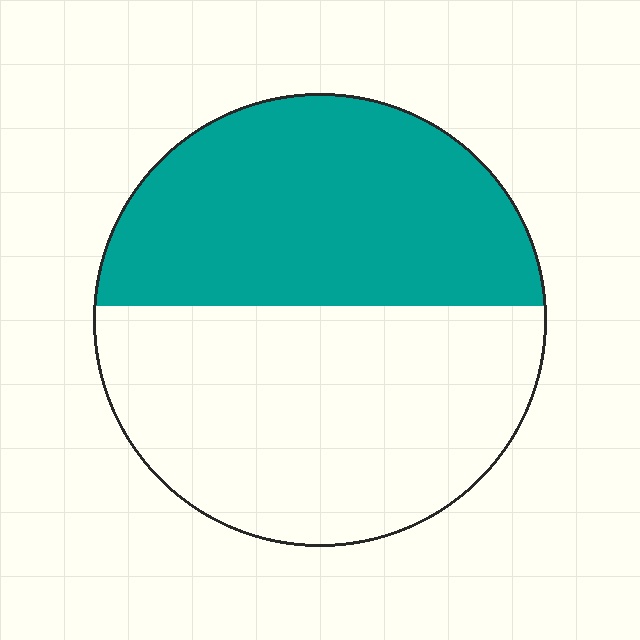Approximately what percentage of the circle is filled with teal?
Approximately 45%.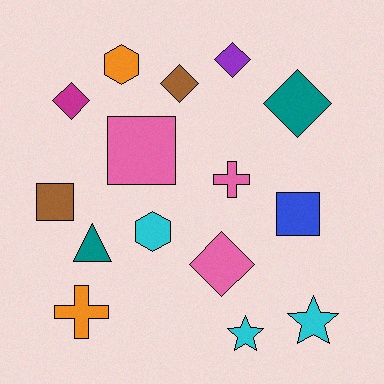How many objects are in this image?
There are 15 objects.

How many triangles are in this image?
There is 1 triangle.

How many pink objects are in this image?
There are 3 pink objects.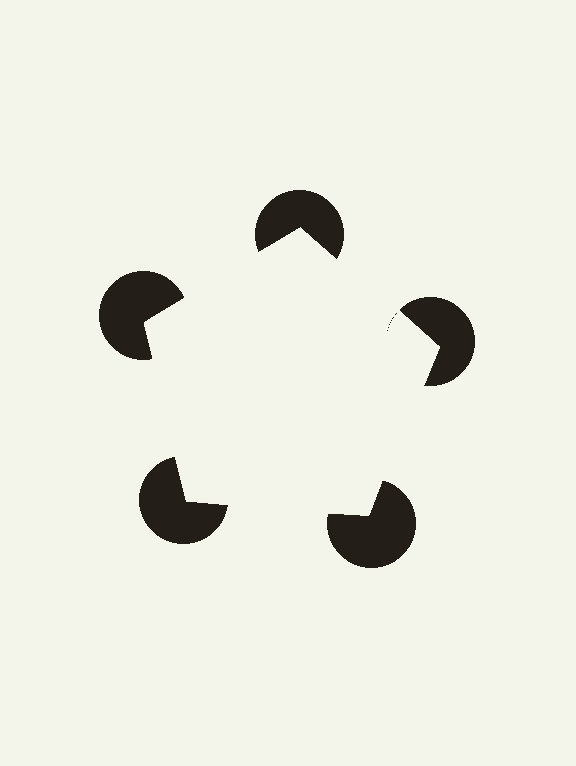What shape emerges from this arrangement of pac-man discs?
An illusory pentagon — its edges are inferred from the aligned wedge cuts in the pac-man discs, not physically drawn.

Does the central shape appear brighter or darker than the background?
It typically appears slightly brighter than the background, even though no actual brightness change is drawn.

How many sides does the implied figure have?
5 sides.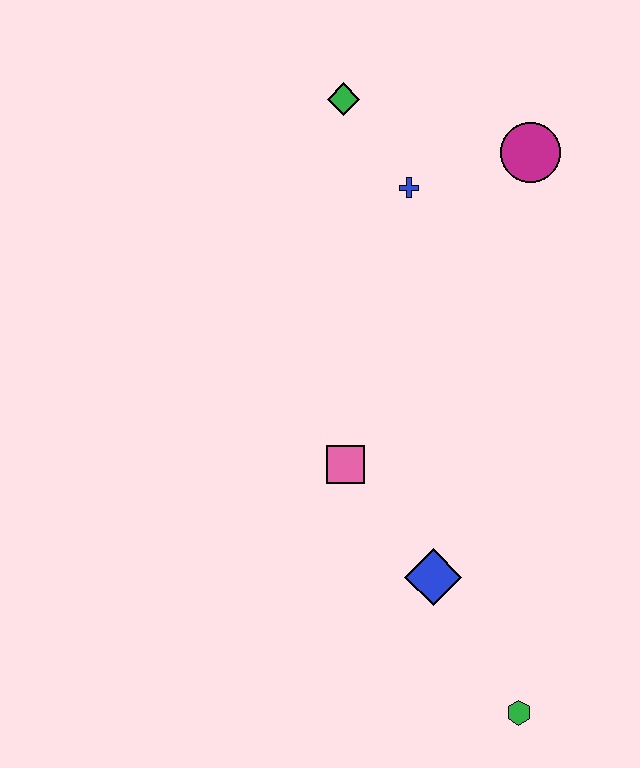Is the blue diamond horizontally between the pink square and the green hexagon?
Yes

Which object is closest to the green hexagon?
The blue diamond is closest to the green hexagon.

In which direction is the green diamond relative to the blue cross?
The green diamond is above the blue cross.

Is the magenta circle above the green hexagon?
Yes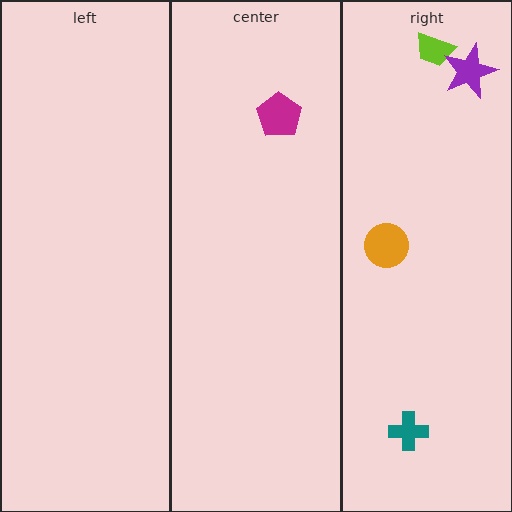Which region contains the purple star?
The right region.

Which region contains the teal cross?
The right region.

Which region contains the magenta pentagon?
The center region.